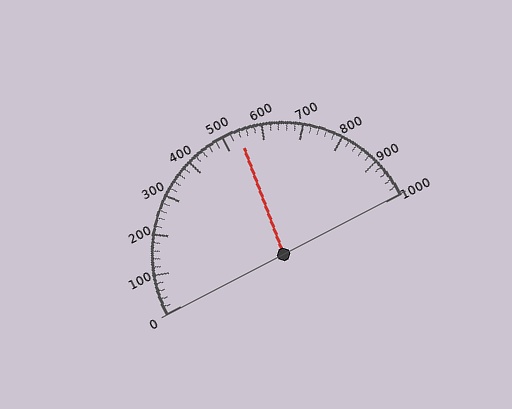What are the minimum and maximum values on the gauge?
The gauge ranges from 0 to 1000.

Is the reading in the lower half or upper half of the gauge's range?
The reading is in the upper half of the range (0 to 1000).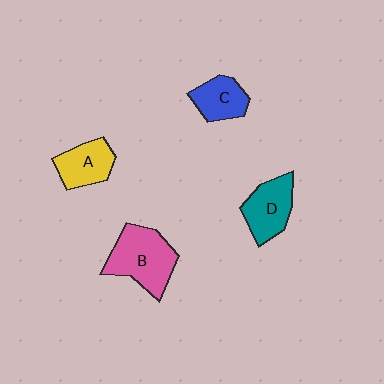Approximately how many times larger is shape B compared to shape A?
Approximately 1.6 times.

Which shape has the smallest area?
Shape C (blue).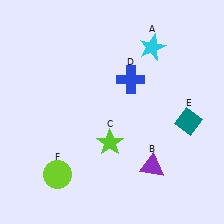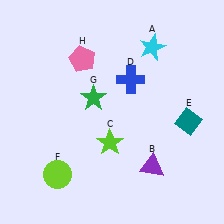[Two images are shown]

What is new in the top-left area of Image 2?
A pink pentagon (H) was added in the top-left area of Image 2.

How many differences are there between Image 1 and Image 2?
There are 2 differences between the two images.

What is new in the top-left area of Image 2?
A green star (G) was added in the top-left area of Image 2.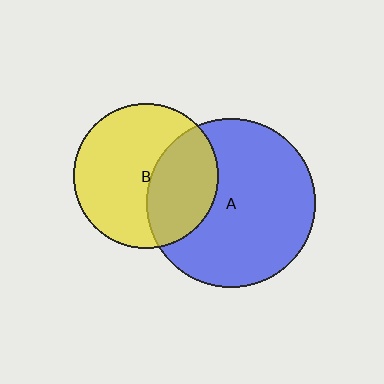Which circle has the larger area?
Circle A (blue).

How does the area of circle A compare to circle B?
Approximately 1.4 times.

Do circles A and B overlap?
Yes.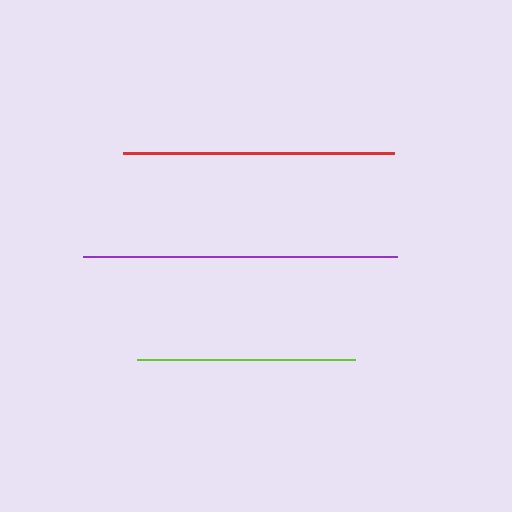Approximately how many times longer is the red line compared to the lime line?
The red line is approximately 1.2 times the length of the lime line.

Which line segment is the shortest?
The lime line is the shortest at approximately 218 pixels.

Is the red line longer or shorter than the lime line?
The red line is longer than the lime line.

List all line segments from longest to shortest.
From longest to shortest: purple, red, lime.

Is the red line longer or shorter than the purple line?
The purple line is longer than the red line.